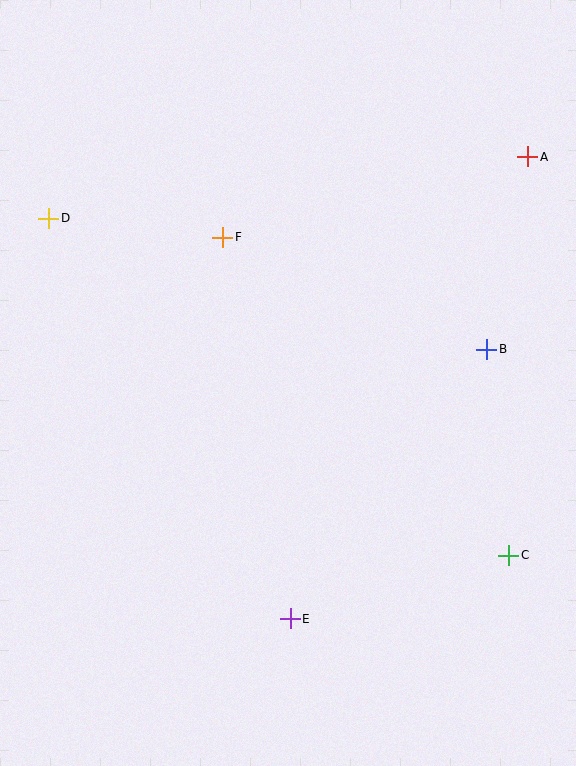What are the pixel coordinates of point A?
Point A is at (528, 157).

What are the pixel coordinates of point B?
Point B is at (487, 349).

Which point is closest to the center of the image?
Point F at (223, 237) is closest to the center.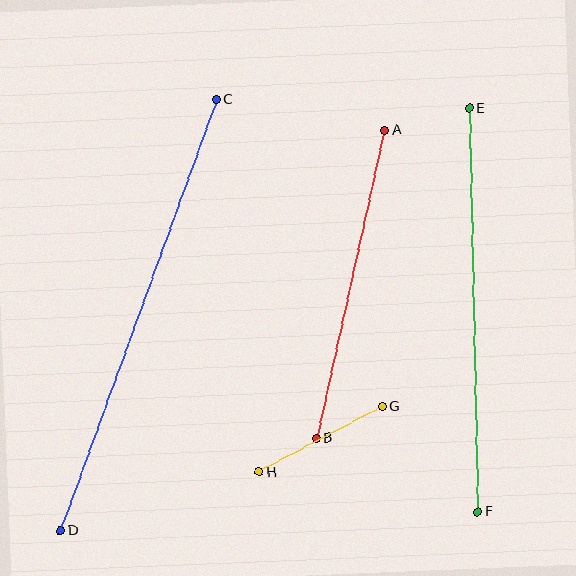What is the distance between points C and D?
The distance is approximately 459 pixels.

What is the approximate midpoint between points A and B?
The midpoint is at approximately (350, 284) pixels.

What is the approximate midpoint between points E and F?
The midpoint is at approximately (474, 310) pixels.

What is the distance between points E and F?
The distance is approximately 404 pixels.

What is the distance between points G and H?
The distance is approximately 139 pixels.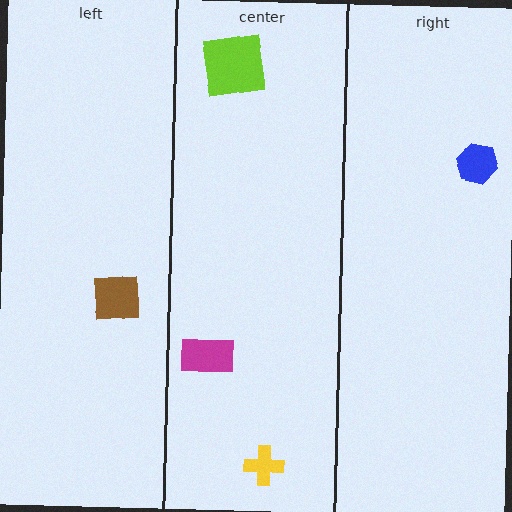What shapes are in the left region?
The brown square.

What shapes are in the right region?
The blue hexagon.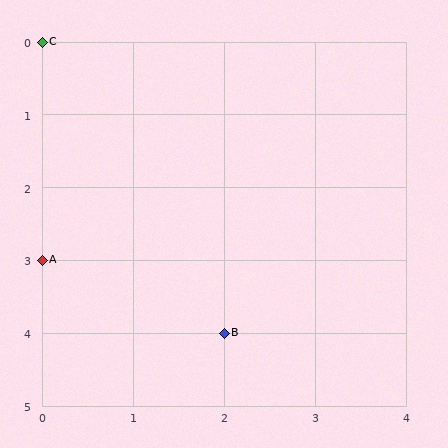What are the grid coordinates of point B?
Point B is at grid coordinates (2, 4).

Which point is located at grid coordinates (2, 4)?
Point B is at (2, 4).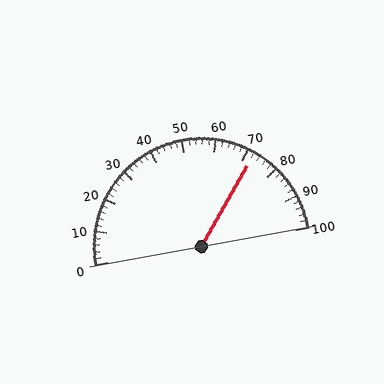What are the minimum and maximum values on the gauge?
The gauge ranges from 0 to 100.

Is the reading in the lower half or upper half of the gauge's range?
The reading is in the upper half of the range (0 to 100).